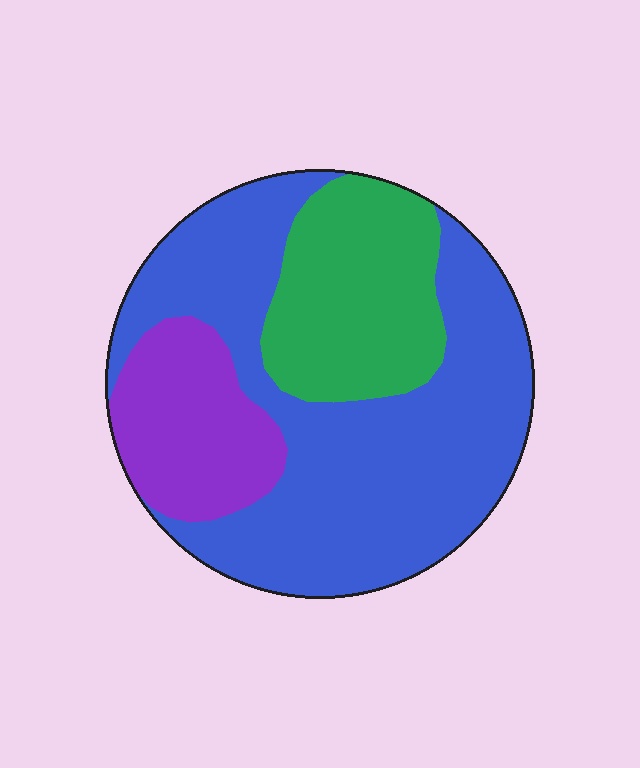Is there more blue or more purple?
Blue.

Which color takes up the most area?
Blue, at roughly 60%.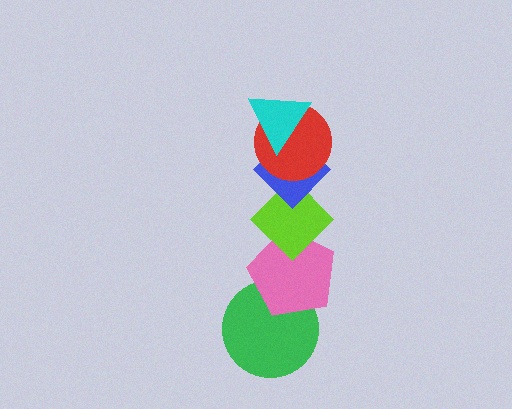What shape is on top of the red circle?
The cyan triangle is on top of the red circle.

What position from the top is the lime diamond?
The lime diamond is 4th from the top.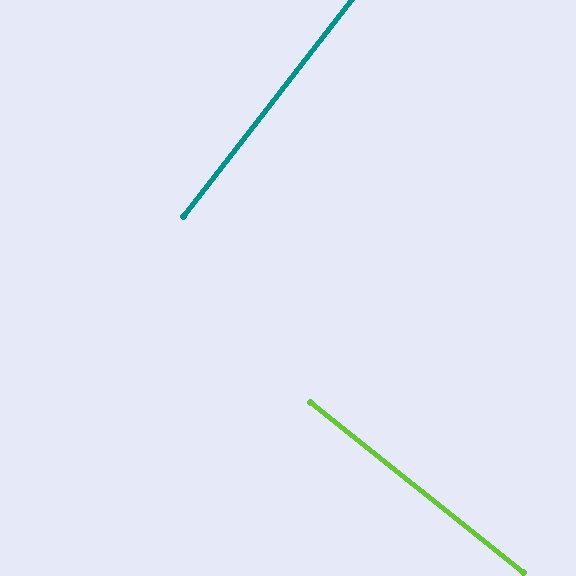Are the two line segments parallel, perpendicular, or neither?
Perpendicular — they meet at approximately 89°.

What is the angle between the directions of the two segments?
Approximately 89 degrees.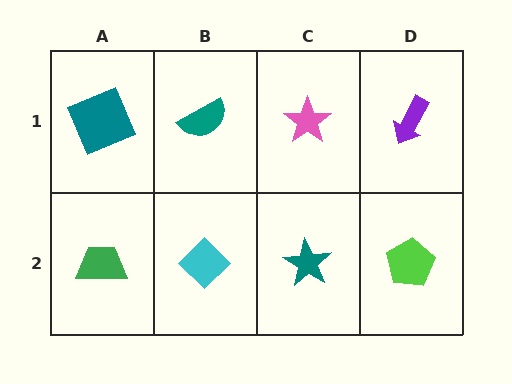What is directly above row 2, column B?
A teal semicircle.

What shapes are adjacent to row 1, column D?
A lime pentagon (row 2, column D), a pink star (row 1, column C).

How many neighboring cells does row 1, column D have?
2.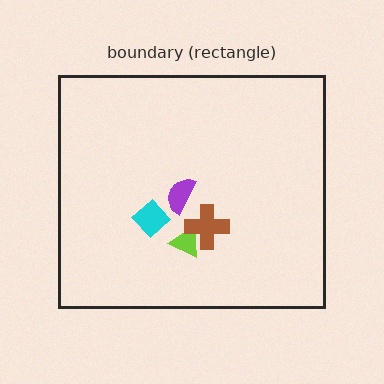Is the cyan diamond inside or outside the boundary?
Inside.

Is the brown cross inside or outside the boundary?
Inside.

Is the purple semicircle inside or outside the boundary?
Inside.